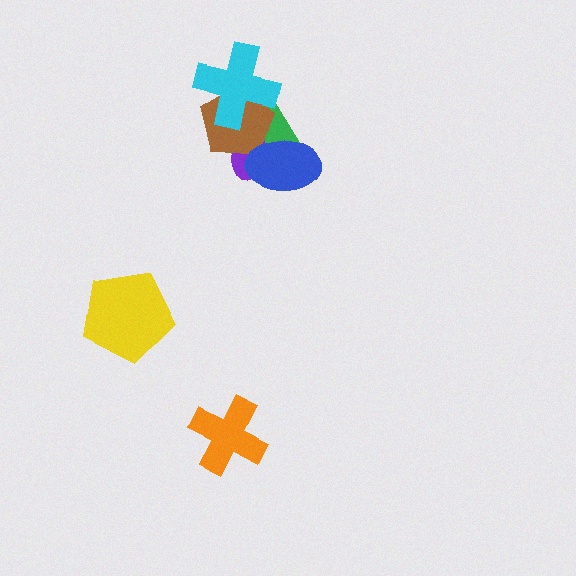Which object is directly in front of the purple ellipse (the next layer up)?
The brown pentagon is directly in front of the purple ellipse.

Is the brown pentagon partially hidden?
Yes, it is partially covered by another shape.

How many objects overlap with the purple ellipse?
3 objects overlap with the purple ellipse.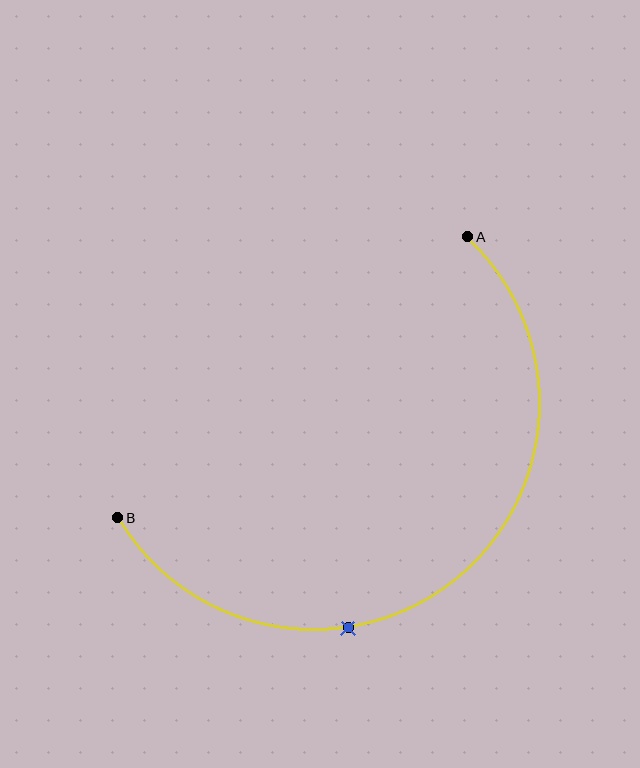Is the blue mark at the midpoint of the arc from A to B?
No. The blue mark lies on the arc but is closer to endpoint B. The arc midpoint would be at the point on the curve equidistant along the arc from both A and B.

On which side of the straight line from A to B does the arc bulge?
The arc bulges below and to the right of the straight line connecting A and B.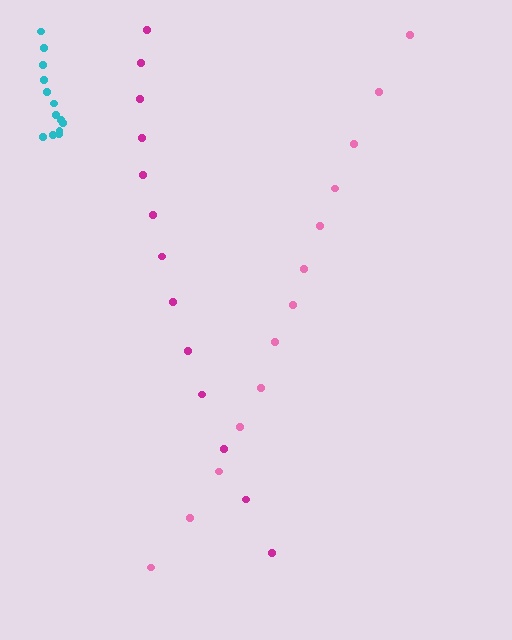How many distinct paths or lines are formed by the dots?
There are 3 distinct paths.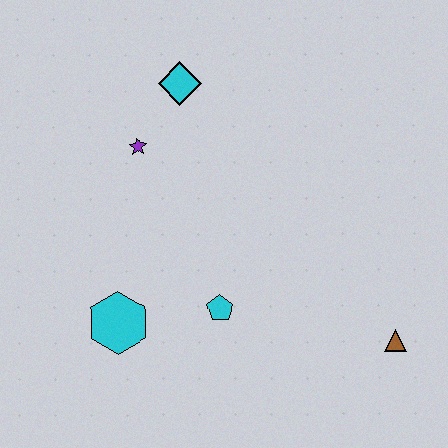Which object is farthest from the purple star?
The brown triangle is farthest from the purple star.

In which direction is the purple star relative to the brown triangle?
The purple star is to the left of the brown triangle.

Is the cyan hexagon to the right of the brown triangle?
No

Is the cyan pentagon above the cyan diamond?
No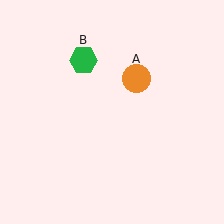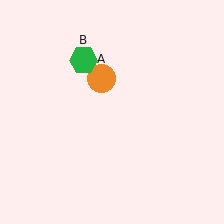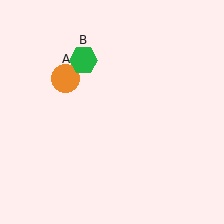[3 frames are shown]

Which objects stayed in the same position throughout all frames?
Green hexagon (object B) remained stationary.